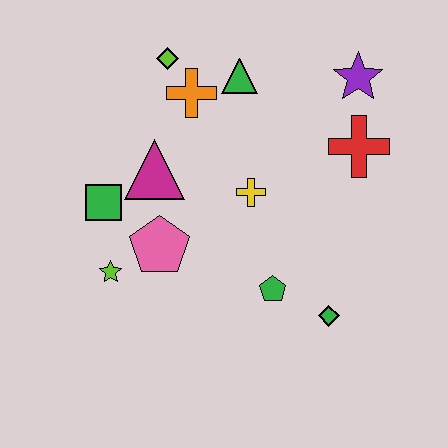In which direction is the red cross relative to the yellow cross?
The red cross is to the right of the yellow cross.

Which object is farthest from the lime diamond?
The green diamond is farthest from the lime diamond.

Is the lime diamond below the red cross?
No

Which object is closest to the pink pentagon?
The lime star is closest to the pink pentagon.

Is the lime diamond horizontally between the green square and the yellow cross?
Yes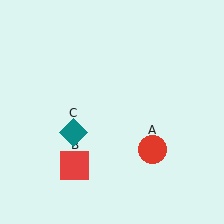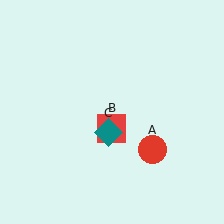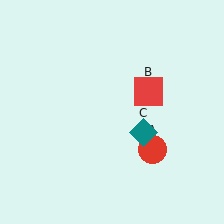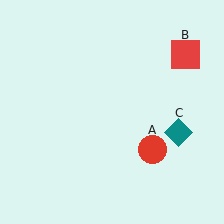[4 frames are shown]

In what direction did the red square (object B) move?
The red square (object B) moved up and to the right.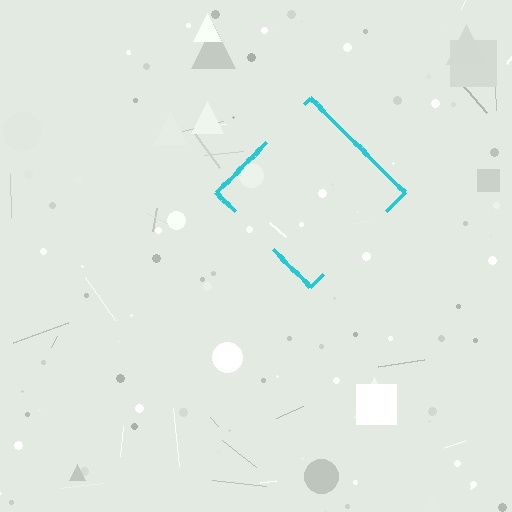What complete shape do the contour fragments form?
The contour fragments form a diamond.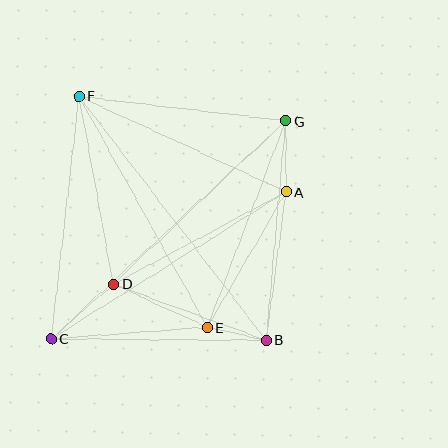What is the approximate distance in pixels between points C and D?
The distance between C and D is approximately 84 pixels.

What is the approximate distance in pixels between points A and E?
The distance between A and E is approximately 156 pixels.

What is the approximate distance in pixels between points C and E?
The distance between C and E is approximately 157 pixels.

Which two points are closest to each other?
Points B and E are closest to each other.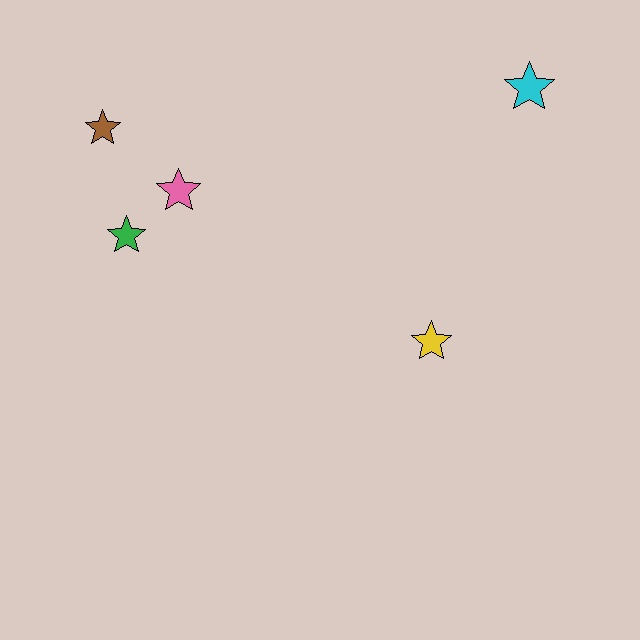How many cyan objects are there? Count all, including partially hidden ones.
There is 1 cyan object.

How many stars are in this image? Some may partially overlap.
There are 5 stars.